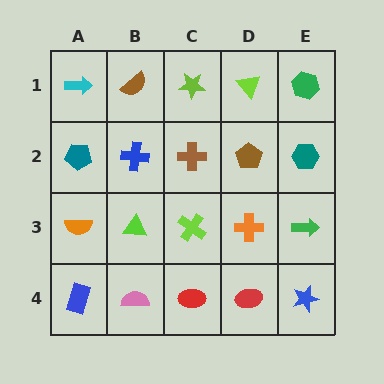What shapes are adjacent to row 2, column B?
A brown semicircle (row 1, column B), a lime triangle (row 3, column B), a teal pentagon (row 2, column A), a brown cross (row 2, column C).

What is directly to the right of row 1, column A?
A brown semicircle.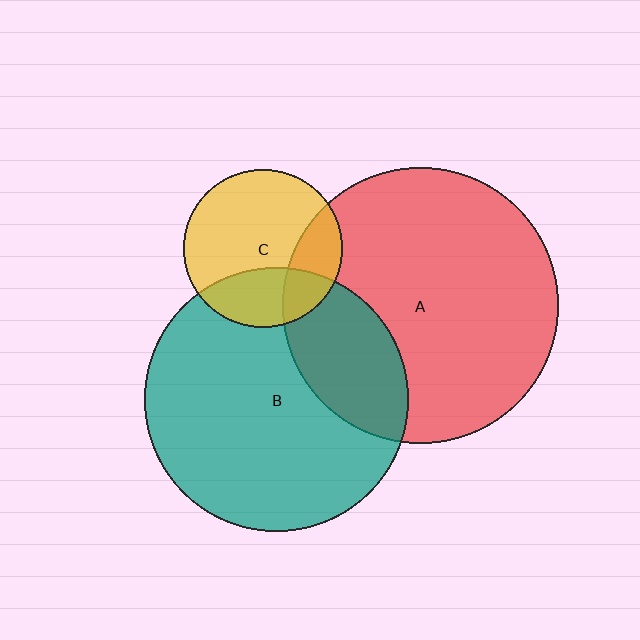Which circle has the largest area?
Circle A (red).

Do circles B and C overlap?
Yes.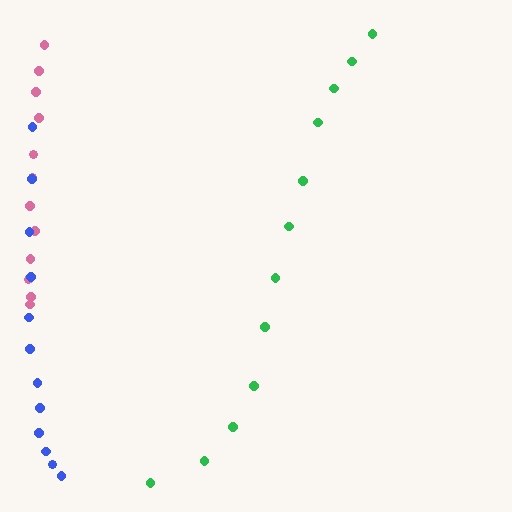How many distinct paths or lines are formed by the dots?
There are 3 distinct paths.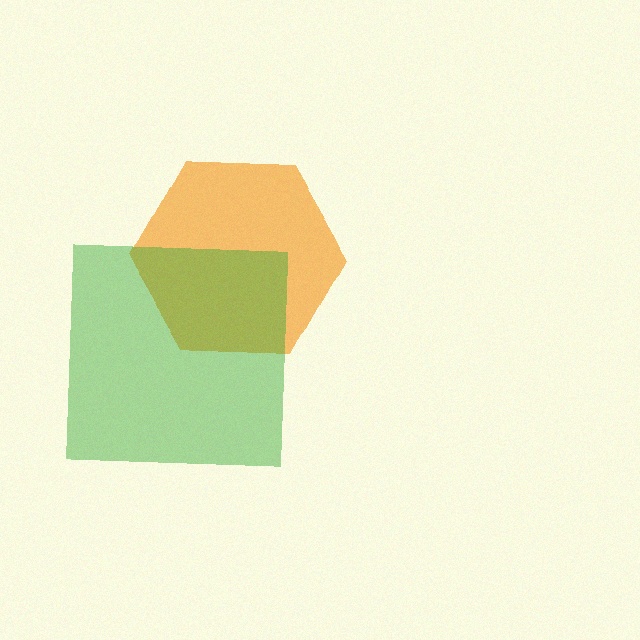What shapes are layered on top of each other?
The layered shapes are: an orange hexagon, a green square.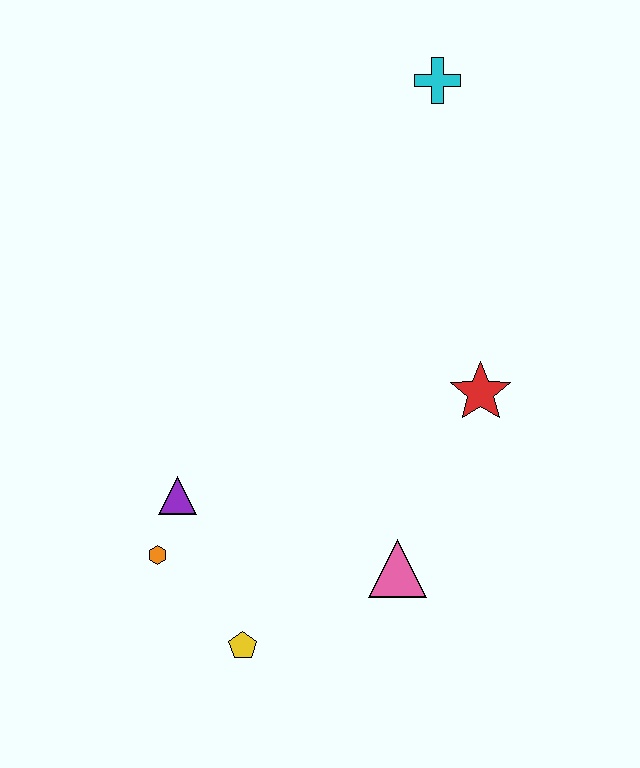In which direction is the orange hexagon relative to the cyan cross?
The orange hexagon is below the cyan cross.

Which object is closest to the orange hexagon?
The purple triangle is closest to the orange hexagon.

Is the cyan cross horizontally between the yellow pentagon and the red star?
Yes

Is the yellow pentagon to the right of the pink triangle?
No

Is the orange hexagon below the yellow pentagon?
No